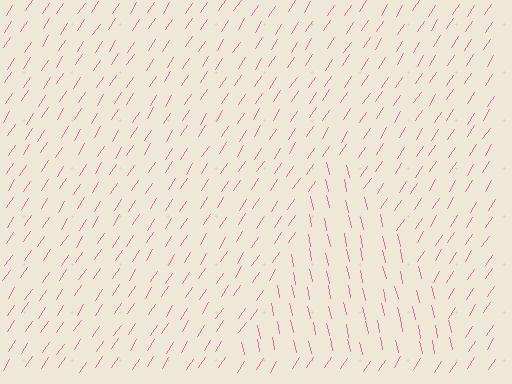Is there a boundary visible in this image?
Yes, there is a texture boundary formed by a change in line orientation.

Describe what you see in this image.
The image is filled with small pink line segments. A triangle region in the image has lines oriented differently from the surrounding lines, creating a visible texture boundary.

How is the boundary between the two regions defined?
The boundary is defined purely by a change in line orientation (approximately 45 degrees difference). All lines are the same color and thickness.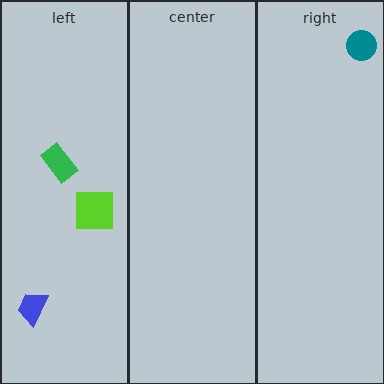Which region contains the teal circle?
The right region.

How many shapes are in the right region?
1.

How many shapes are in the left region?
3.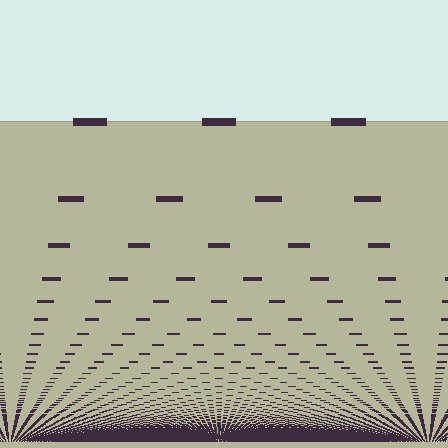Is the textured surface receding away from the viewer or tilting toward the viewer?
The surface appears to tilt toward the viewer. Texture elements get larger and sparser toward the top.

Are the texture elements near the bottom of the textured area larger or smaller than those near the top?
Smaller. The gradient is inverted — elements near the bottom are smaller and denser.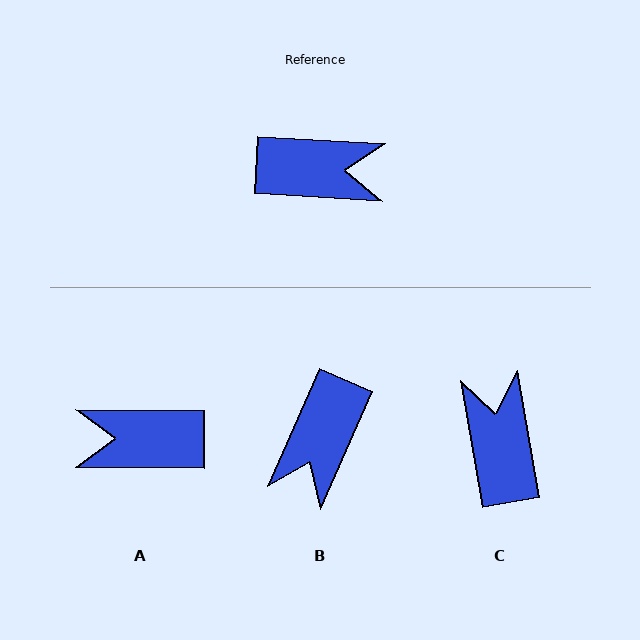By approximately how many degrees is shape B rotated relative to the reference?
Approximately 110 degrees clockwise.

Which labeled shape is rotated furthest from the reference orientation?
A, about 177 degrees away.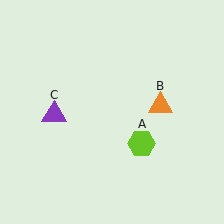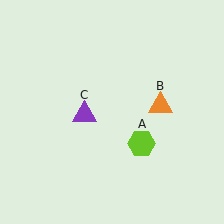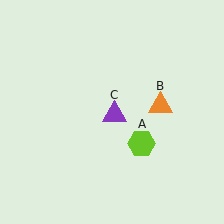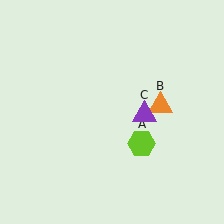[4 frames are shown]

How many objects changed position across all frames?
1 object changed position: purple triangle (object C).